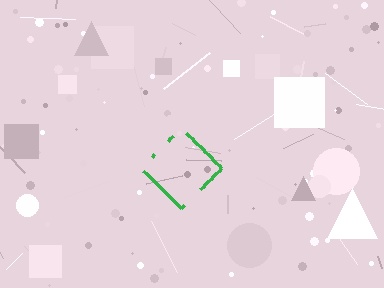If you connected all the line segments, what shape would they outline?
They would outline a diamond.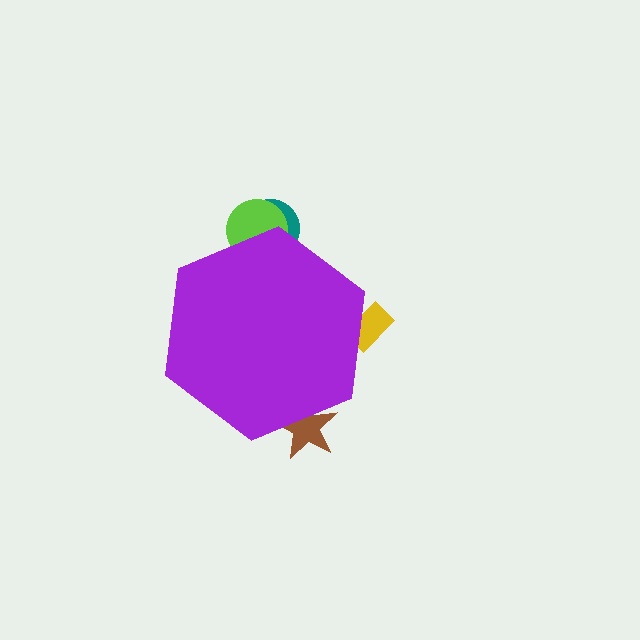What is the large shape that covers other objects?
A purple hexagon.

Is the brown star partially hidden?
Yes, the brown star is partially hidden behind the purple hexagon.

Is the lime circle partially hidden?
Yes, the lime circle is partially hidden behind the purple hexagon.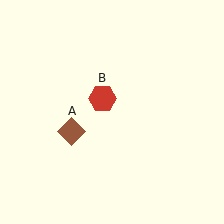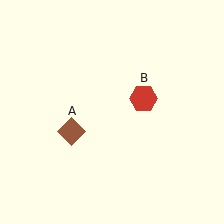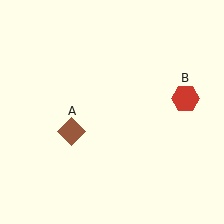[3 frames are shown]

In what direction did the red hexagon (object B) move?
The red hexagon (object B) moved right.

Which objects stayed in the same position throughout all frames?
Brown diamond (object A) remained stationary.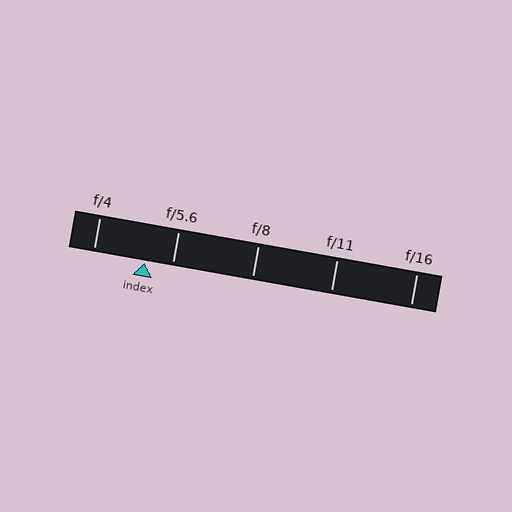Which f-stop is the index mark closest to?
The index mark is closest to f/5.6.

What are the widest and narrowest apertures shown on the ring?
The widest aperture shown is f/4 and the narrowest is f/16.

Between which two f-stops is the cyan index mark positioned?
The index mark is between f/4 and f/5.6.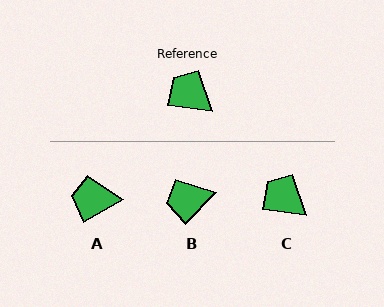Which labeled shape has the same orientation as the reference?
C.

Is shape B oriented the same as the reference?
No, it is off by about 53 degrees.